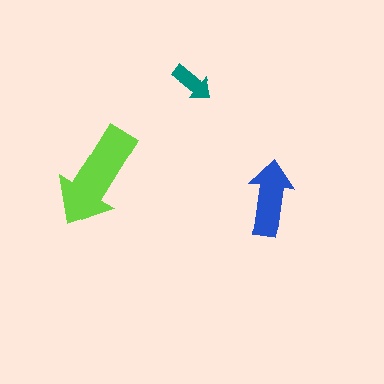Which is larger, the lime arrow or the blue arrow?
The lime one.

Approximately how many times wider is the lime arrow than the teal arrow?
About 2.5 times wider.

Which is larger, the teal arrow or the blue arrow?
The blue one.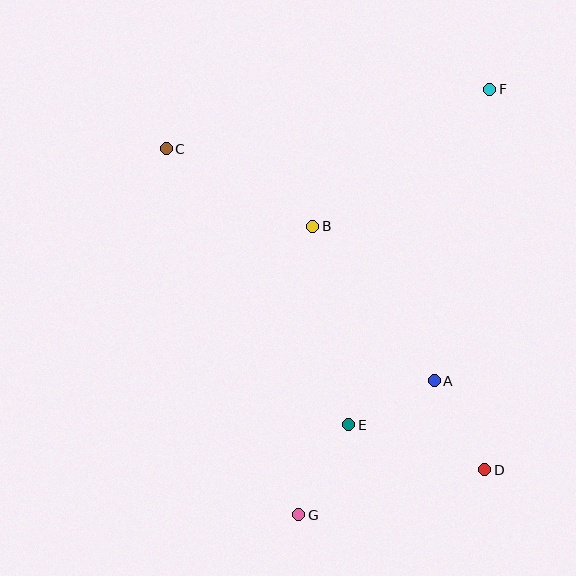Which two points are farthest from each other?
Points F and G are farthest from each other.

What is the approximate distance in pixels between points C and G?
The distance between C and G is approximately 389 pixels.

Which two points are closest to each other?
Points A and E are closest to each other.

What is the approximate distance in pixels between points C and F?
The distance between C and F is approximately 329 pixels.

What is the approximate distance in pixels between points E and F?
The distance between E and F is approximately 364 pixels.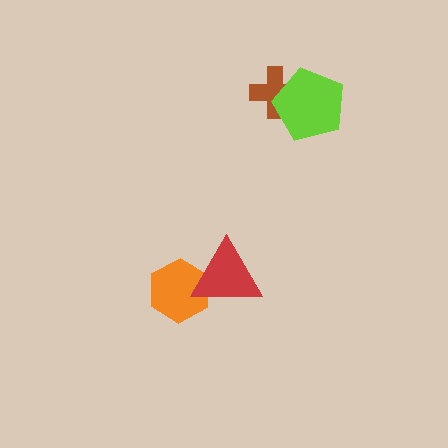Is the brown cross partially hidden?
Yes, it is partially covered by another shape.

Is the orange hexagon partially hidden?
Yes, it is partially covered by another shape.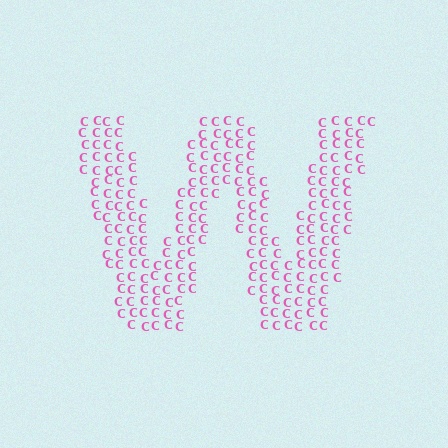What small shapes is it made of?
It is made of small letter C's.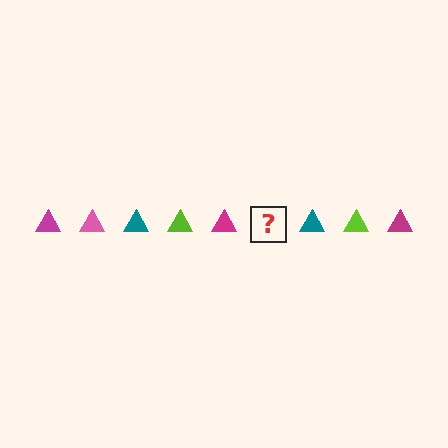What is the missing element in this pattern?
The missing element is a pink triangle.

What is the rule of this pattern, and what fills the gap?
The rule is that the pattern cycles through magenta, pink, teal, lime triangles. The gap should be filled with a pink triangle.